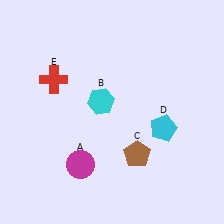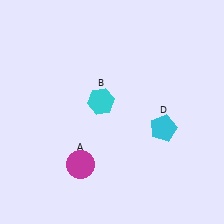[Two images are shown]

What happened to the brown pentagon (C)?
The brown pentagon (C) was removed in Image 2. It was in the bottom-right area of Image 1.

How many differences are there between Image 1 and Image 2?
There are 2 differences between the two images.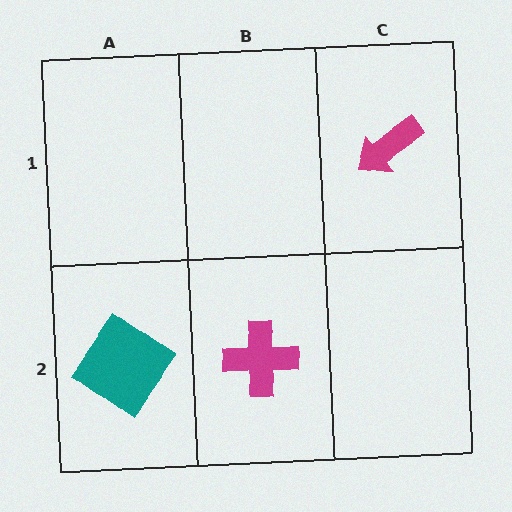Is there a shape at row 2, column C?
No, that cell is empty.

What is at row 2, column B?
A magenta cross.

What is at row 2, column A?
A teal diamond.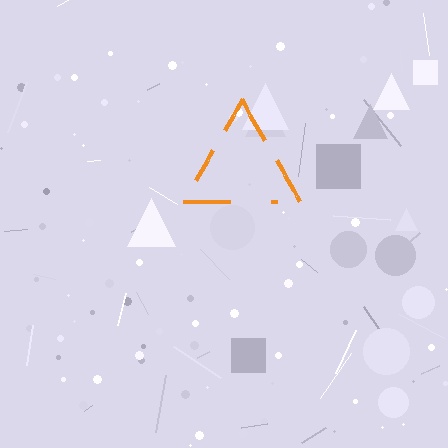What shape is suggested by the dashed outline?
The dashed outline suggests a triangle.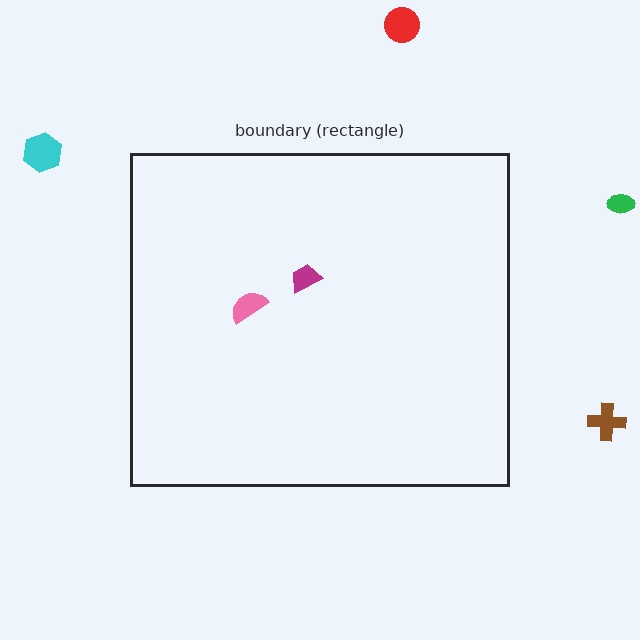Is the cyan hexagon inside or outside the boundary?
Outside.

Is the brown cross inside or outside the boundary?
Outside.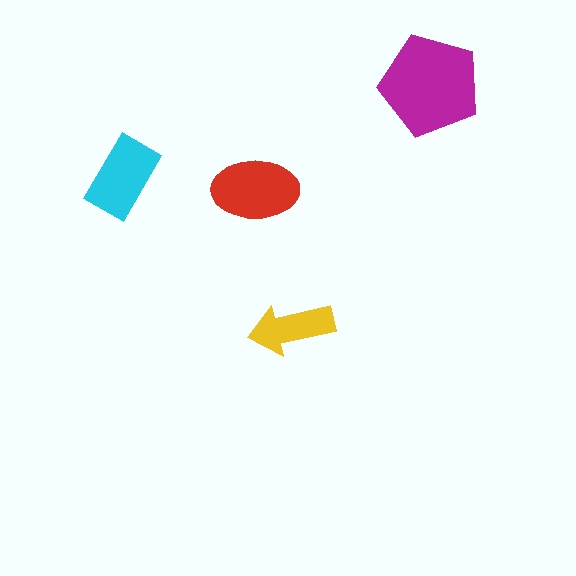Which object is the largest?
The magenta pentagon.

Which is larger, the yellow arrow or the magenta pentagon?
The magenta pentagon.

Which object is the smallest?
The yellow arrow.